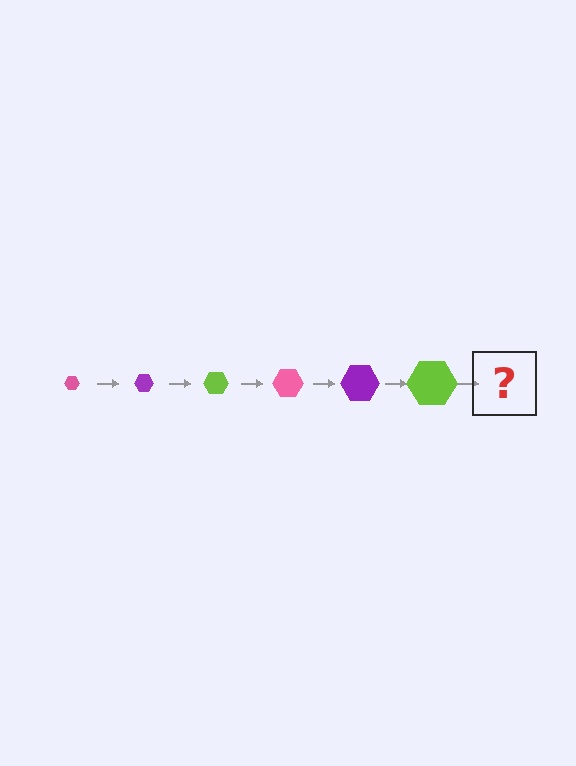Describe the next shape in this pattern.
It should be a pink hexagon, larger than the previous one.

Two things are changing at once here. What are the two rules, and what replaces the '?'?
The two rules are that the hexagon grows larger each step and the color cycles through pink, purple, and lime. The '?' should be a pink hexagon, larger than the previous one.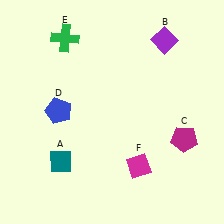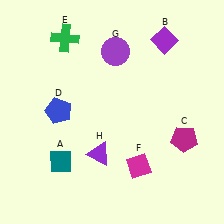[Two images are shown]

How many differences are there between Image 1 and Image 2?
There are 2 differences between the two images.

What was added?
A purple circle (G), a purple triangle (H) were added in Image 2.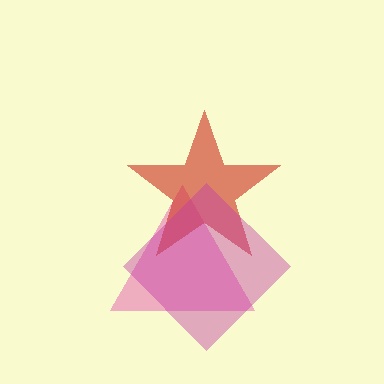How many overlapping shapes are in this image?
There are 3 overlapping shapes in the image.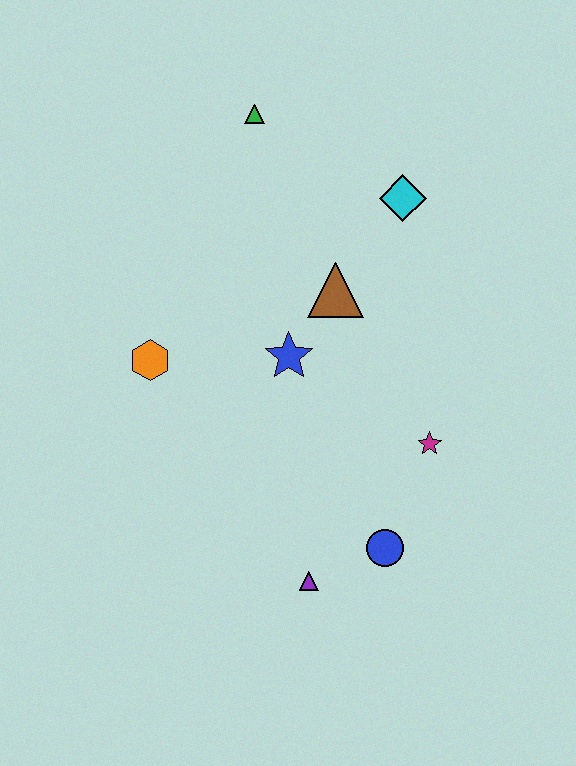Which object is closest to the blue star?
The brown triangle is closest to the blue star.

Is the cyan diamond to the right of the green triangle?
Yes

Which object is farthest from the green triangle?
The purple triangle is farthest from the green triangle.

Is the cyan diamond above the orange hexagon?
Yes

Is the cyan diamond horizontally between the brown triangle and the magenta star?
Yes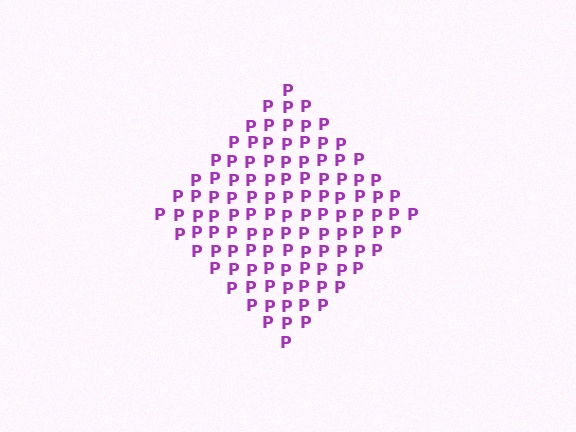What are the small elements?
The small elements are letter P's.